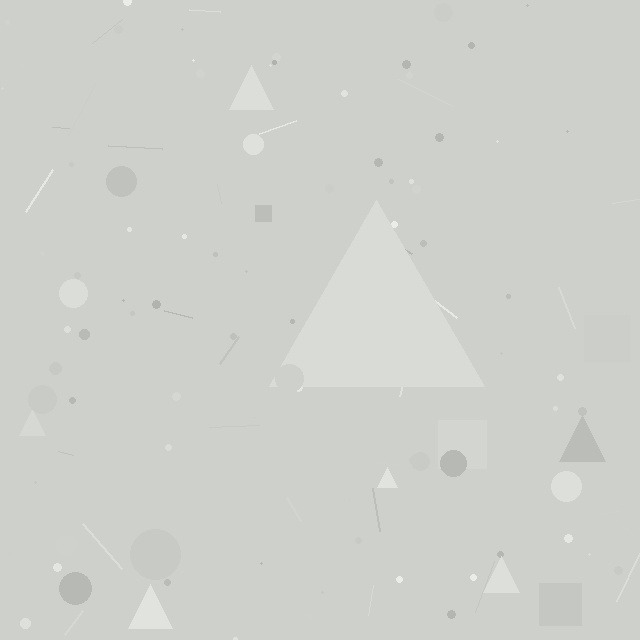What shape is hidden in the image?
A triangle is hidden in the image.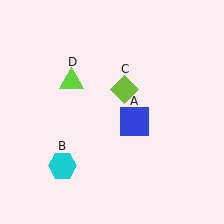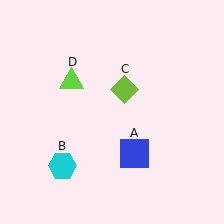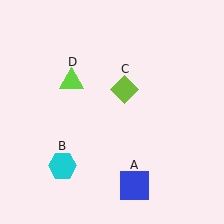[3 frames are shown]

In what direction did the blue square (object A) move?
The blue square (object A) moved down.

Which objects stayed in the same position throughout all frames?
Cyan hexagon (object B) and lime diamond (object C) and lime triangle (object D) remained stationary.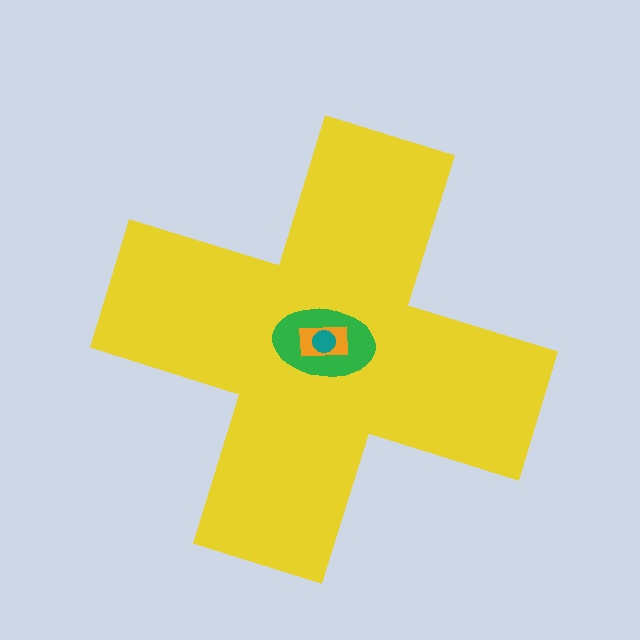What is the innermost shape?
The teal circle.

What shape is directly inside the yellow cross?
The green ellipse.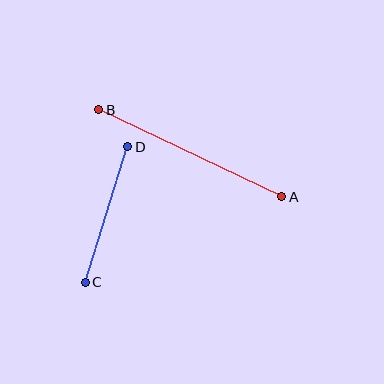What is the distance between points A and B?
The distance is approximately 202 pixels.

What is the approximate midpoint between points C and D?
The midpoint is at approximately (107, 215) pixels.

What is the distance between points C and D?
The distance is approximately 142 pixels.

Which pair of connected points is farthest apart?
Points A and B are farthest apart.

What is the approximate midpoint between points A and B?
The midpoint is at approximately (190, 153) pixels.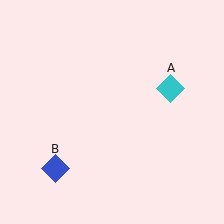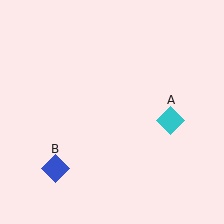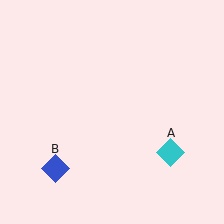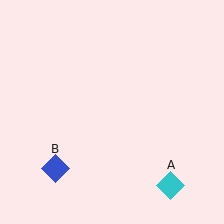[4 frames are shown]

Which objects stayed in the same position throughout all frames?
Blue diamond (object B) remained stationary.